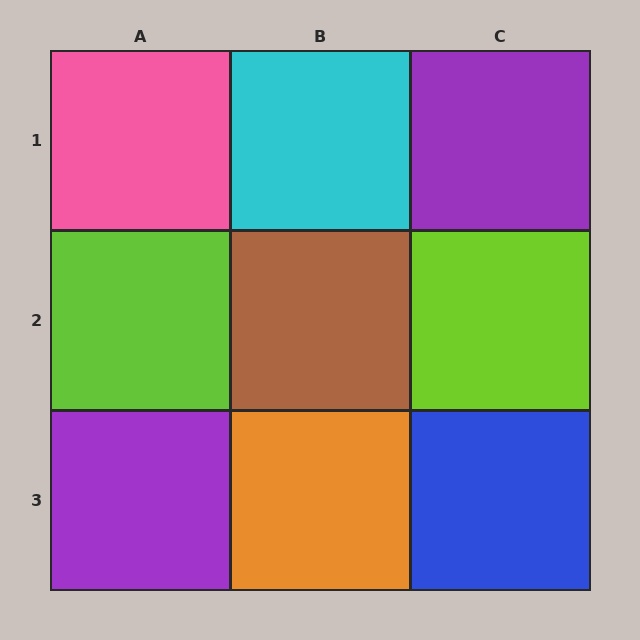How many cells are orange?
1 cell is orange.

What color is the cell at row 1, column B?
Cyan.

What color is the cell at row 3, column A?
Purple.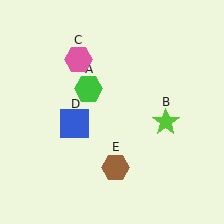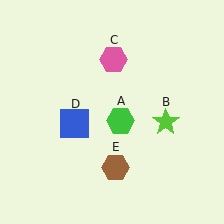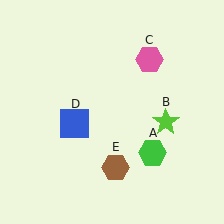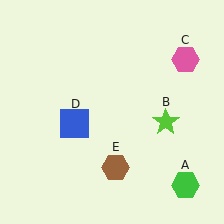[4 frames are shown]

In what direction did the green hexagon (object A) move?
The green hexagon (object A) moved down and to the right.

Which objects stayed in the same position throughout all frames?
Lime star (object B) and blue square (object D) and brown hexagon (object E) remained stationary.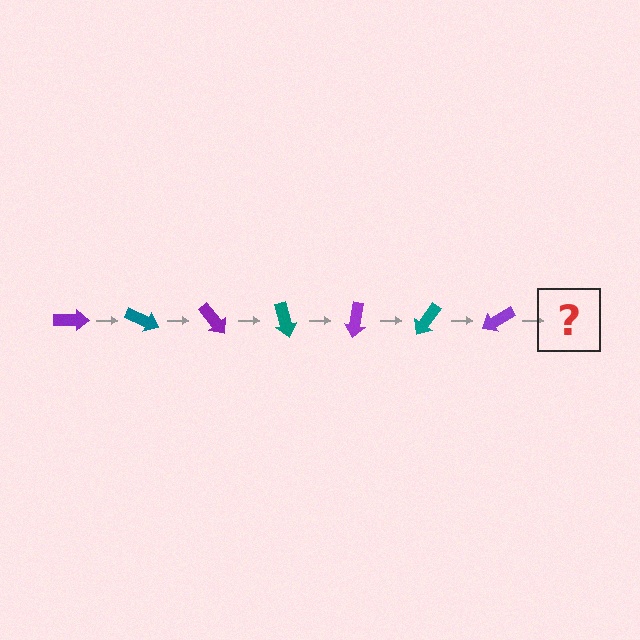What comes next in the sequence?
The next element should be a teal arrow, rotated 175 degrees from the start.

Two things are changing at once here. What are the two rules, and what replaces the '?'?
The two rules are that it rotates 25 degrees each step and the color cycles through purple and teal. The '?' should be a teal arrow, rotated 175 degrees from the start.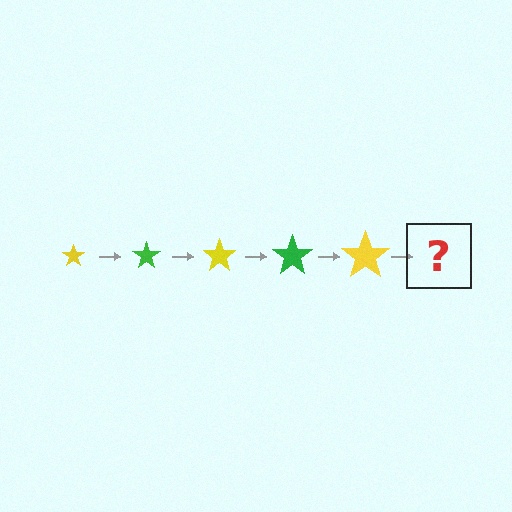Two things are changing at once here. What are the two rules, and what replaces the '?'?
The two rules are that the star grows larger each step and the color cycles through yellow and green. The '?' should be a green star, larger than the previous one.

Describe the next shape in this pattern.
It should be a green star, larger than the previous one.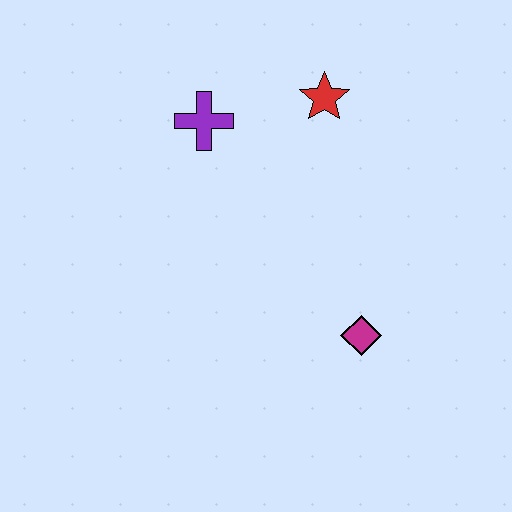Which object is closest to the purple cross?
The red star is closest to the purple cross.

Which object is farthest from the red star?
The magenta diamond is farthest from the red star.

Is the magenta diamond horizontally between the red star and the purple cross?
No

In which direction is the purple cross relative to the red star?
The purple cross is to the left of the red star.